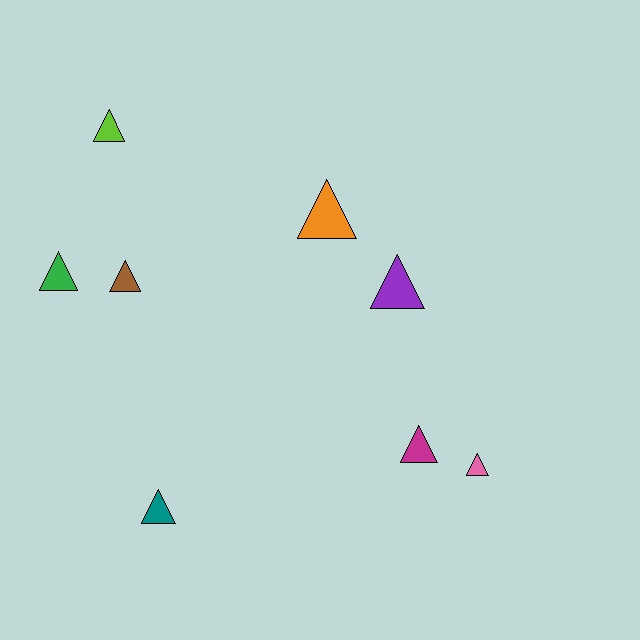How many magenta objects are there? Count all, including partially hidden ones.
There is 1 magenta object.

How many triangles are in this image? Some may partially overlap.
There are 8 triangles.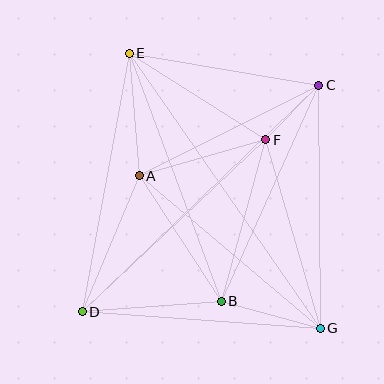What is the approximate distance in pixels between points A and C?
The distance between A and C is approximately 201 pixels.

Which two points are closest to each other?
Points C and F are closest to each other.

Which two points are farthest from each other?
Points E and G are farthest from each other.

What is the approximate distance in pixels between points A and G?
The distance between A and G is approximately 237 pixels.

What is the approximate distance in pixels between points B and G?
The distance between B and G is approximately 103 pixels.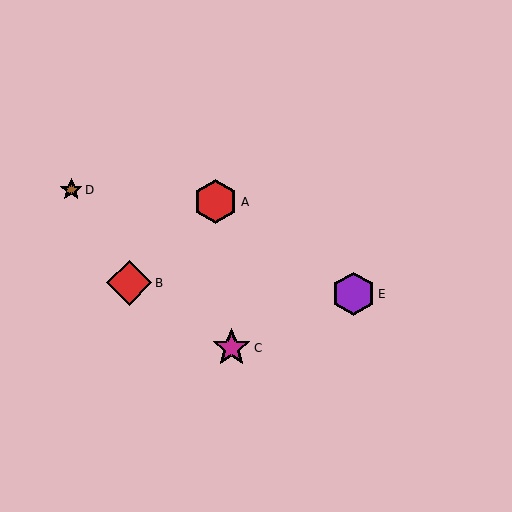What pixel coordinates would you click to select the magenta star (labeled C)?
Click at (232, 348) to select the magenta star C.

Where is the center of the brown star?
The center of the brown star is at (71, 190).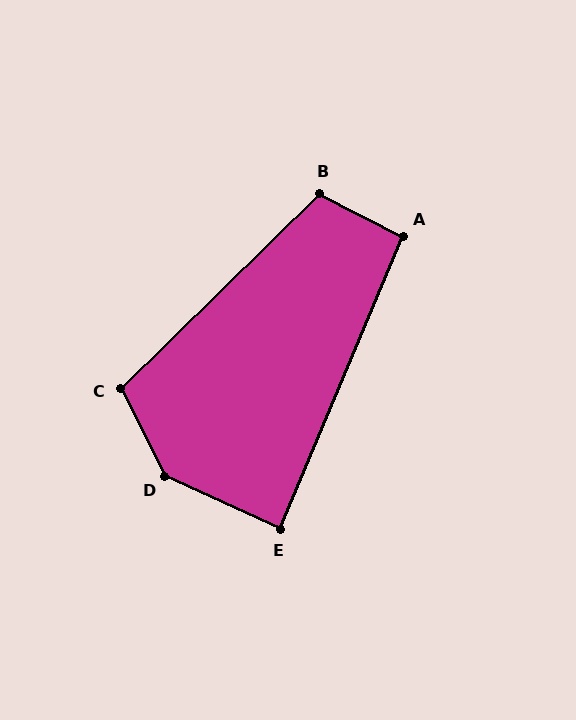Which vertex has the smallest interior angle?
E, at approximately 88 degrees.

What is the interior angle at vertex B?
Approximately 109 degrees (obtuse).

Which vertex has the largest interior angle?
D, at approximately 141 degrees.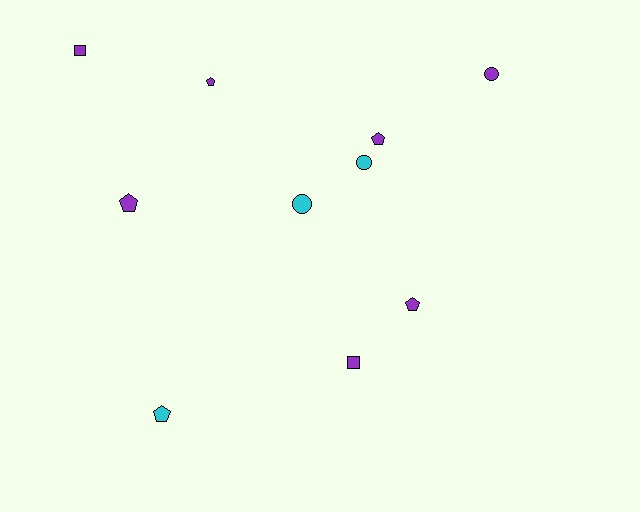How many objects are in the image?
There are 10 objects.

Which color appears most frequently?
Purple, with 7 objects.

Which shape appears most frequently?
Pentagon, with 5 objects.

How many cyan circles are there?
There are 2 cyan circles.